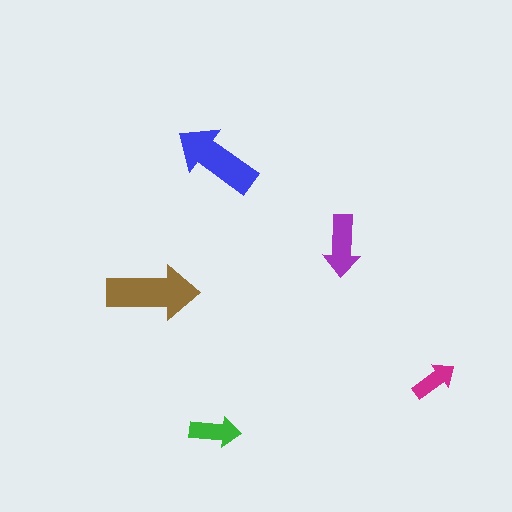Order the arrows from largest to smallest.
the brown one, the blue one, the purple one, the green one, the magenta one.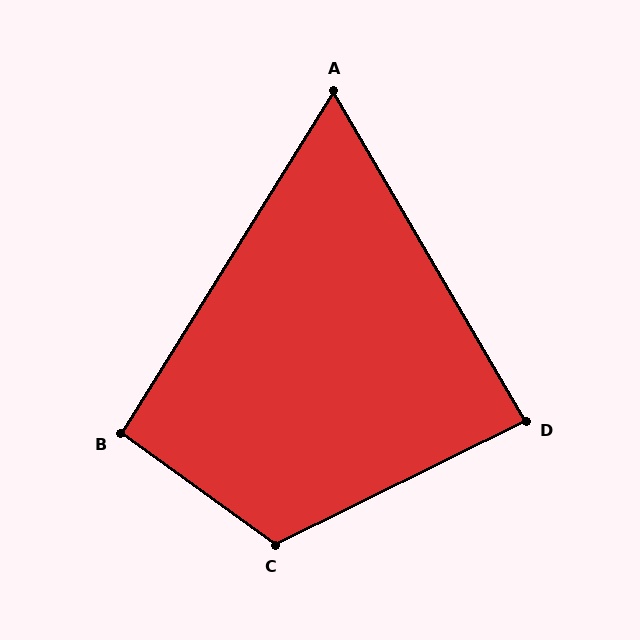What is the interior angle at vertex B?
Approximately 94 degrees (approximately right).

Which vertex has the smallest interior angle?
A, at approximately 62 degrees.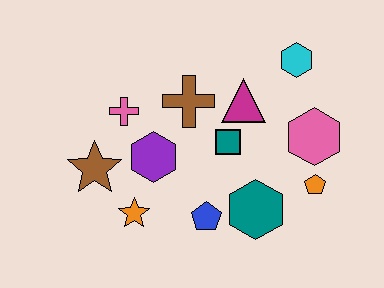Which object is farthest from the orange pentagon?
The brown star is farthest from the orange pentagon.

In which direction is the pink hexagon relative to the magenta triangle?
The pink hexagon is to the right of the magenta triangle.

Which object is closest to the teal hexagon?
The blue pentagon is closest to the teal hexagon.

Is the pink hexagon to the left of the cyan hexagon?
No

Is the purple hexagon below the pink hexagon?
Yes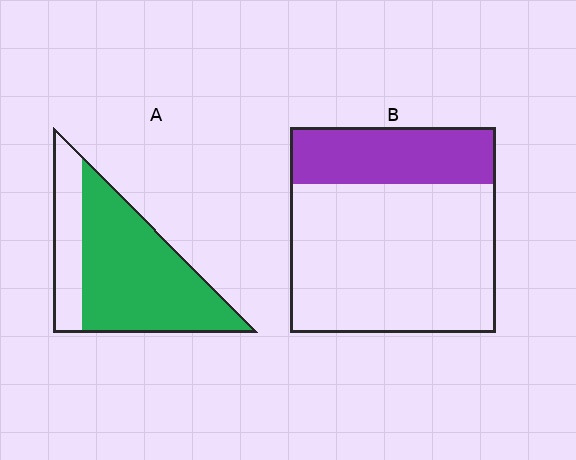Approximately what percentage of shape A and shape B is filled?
A is approximately 75% and B is approximately 30%.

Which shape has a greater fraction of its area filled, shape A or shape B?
Shape A.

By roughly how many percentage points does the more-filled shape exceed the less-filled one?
By roughly 45 percentage points (A over B).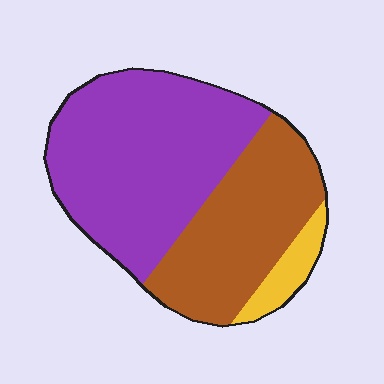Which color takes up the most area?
Purple, at roughly 55%.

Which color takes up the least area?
Yellow, at roughly 5%.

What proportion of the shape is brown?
Brown covers about 35% of the shape.